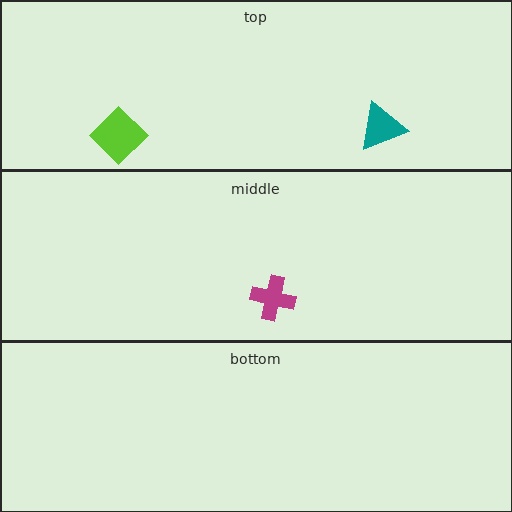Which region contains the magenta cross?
The middle region.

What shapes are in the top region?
The teal triangle, the lime diamond.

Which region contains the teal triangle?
The top region.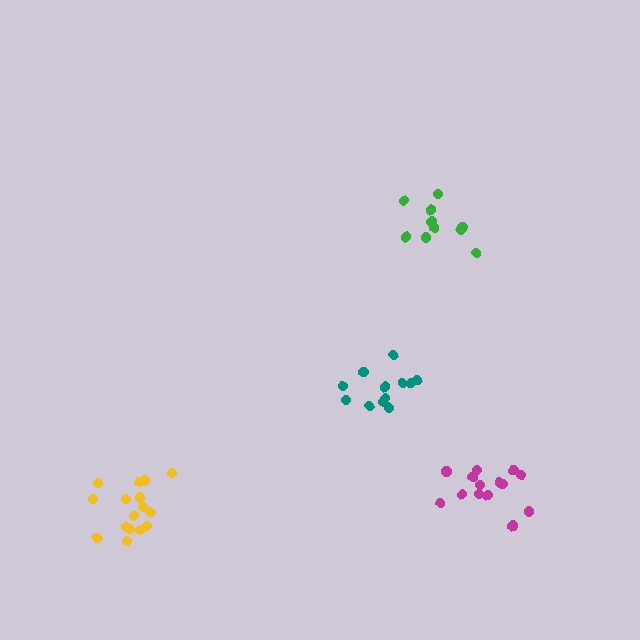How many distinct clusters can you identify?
There are 4 distinct clusters.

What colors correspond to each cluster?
The clusters are colored: teal, green, yellow, magenta.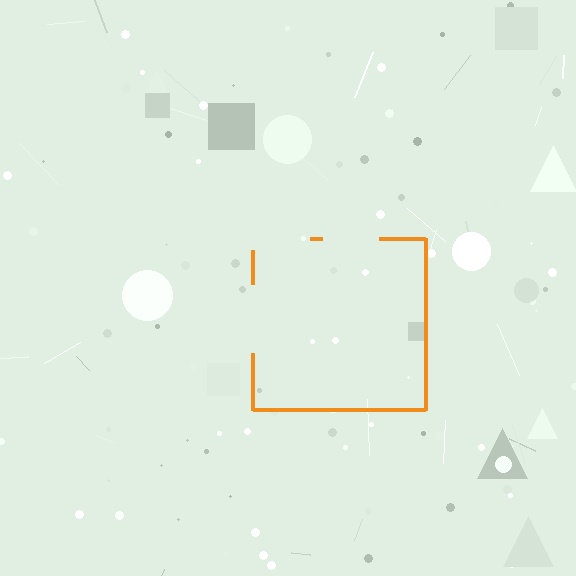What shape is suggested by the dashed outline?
The dashed outline suggests a square.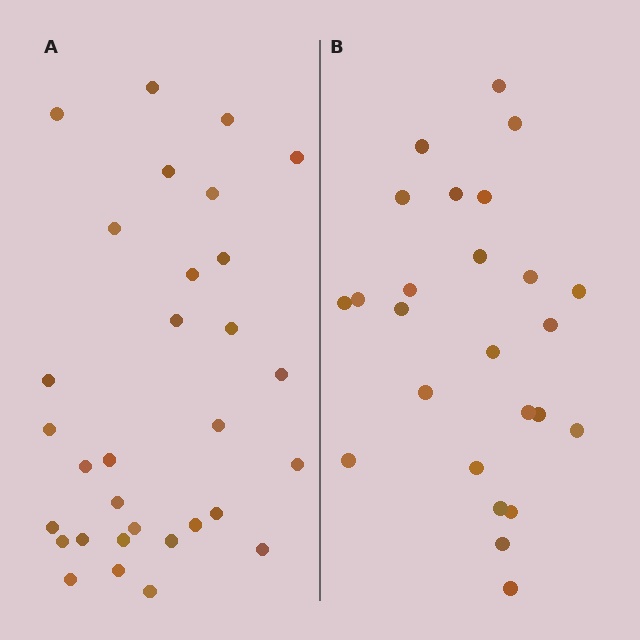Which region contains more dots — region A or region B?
Region A (the left region) has more dots.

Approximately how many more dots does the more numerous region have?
Region A has about 6 more dots than region B.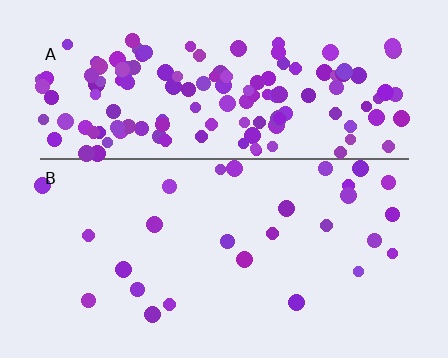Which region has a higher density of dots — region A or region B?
A (the top).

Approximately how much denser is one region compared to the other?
Approximately 5.2× — region A over region B.